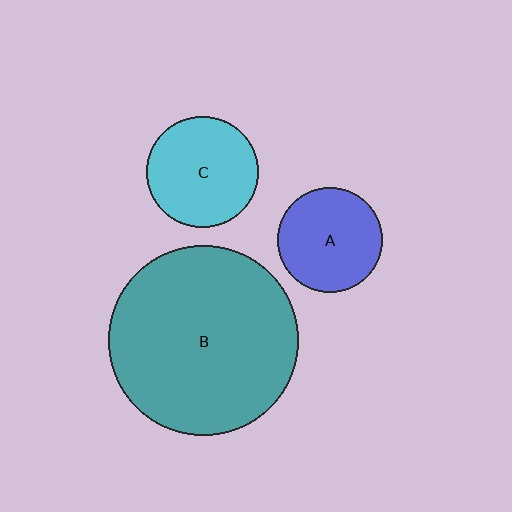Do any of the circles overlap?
No, none of the circles overlap.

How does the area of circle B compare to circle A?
Approximately 3.3 times.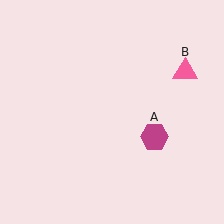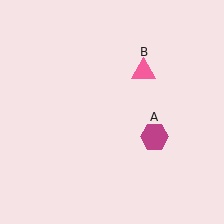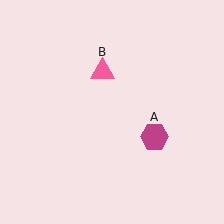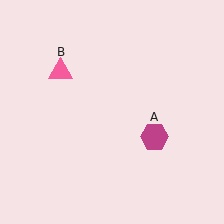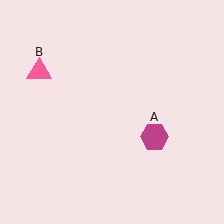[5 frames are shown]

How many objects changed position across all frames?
1 object changed position: pink triangle (object B).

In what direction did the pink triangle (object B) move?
The pink triangle (object B) moved left.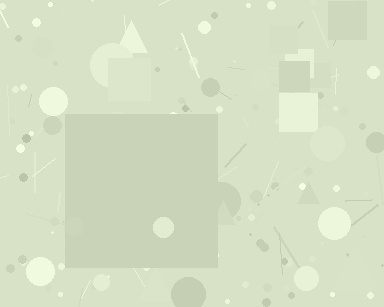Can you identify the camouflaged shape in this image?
The camouflaged shape is a square.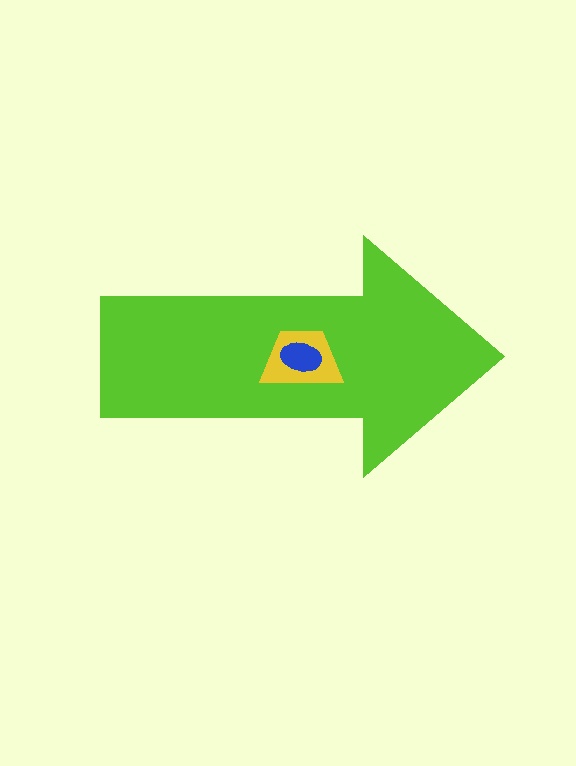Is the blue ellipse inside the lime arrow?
Yes.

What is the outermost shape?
The lime arrow.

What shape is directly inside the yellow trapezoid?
The blue ellipse.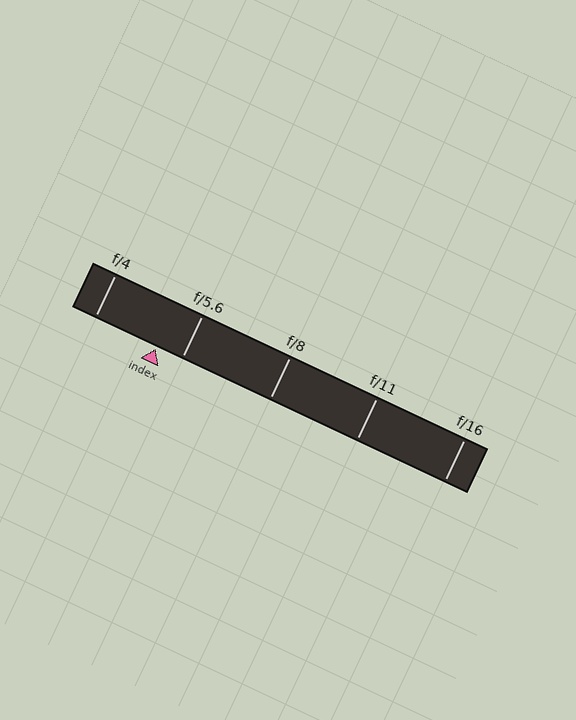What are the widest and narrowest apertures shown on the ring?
The widest aperture shown is f/4 and the narrowest is f/16.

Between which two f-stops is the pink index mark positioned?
The index mark is between f/4 and f/5.6.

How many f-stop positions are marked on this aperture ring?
There are 5 f-stop positions marked.